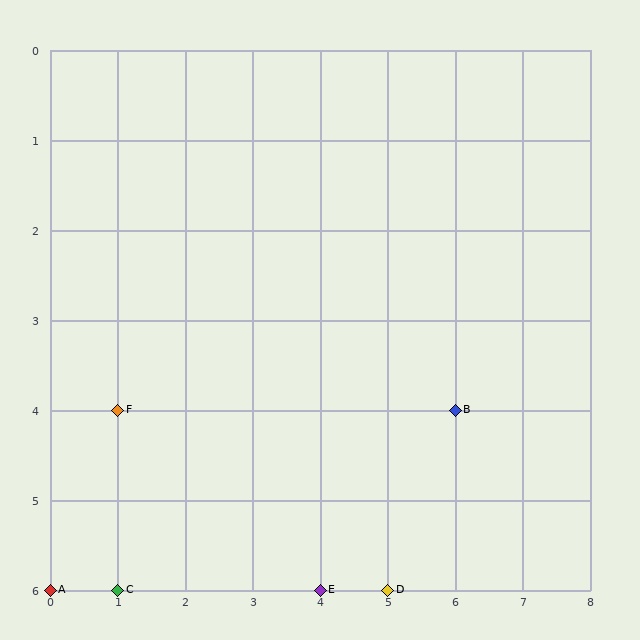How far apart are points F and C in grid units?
Points F and C are 2 rows apart.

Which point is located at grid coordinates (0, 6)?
Point A is at (0, 6).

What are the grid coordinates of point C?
Point C is at grid coordinates (1, 6).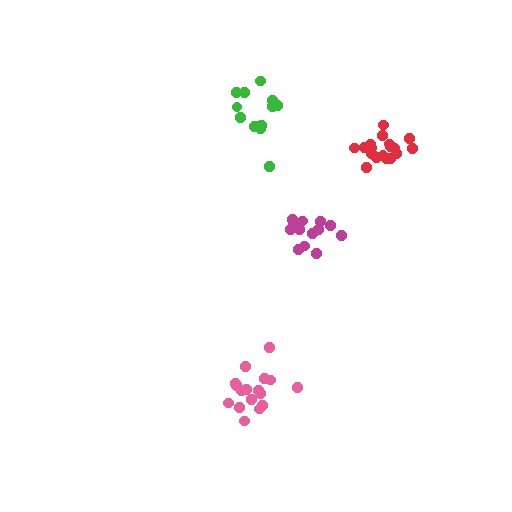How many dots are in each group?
Group 1: 17 dots, Group 2: 18 dots, Group 3: 14 dots, Group 4: 14 dots (63 total).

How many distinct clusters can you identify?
There are 4 distinct clusters.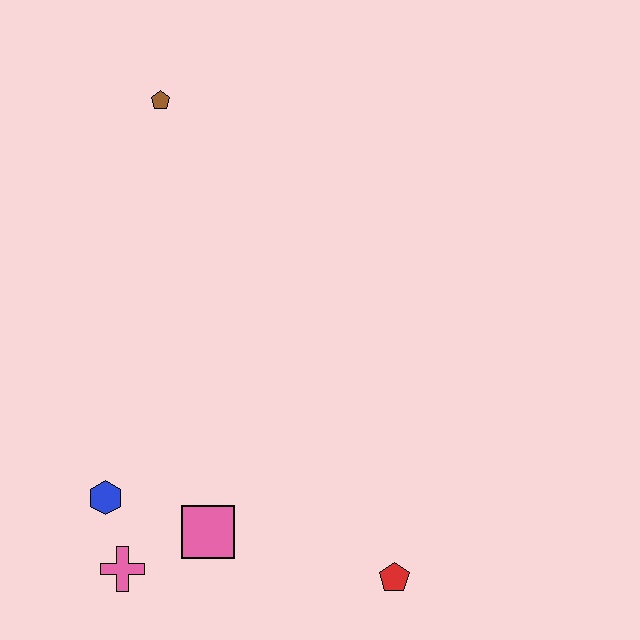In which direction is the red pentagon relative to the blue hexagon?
The red pentagon is to the right of the blue hexagon.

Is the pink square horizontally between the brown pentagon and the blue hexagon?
No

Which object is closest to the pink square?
The pink cross is closest to the pink square.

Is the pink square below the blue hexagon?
Yes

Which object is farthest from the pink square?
The brown pentagon is farthest from the pink square.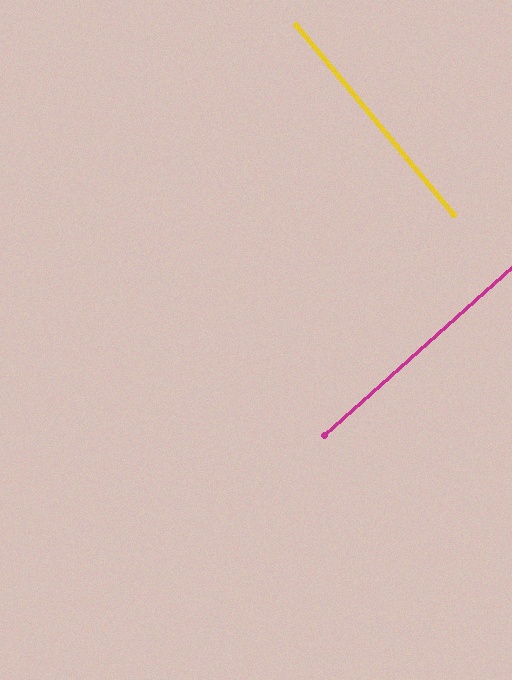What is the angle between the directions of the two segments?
Approximately 88 degrees.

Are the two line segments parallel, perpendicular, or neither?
Perpendicular — they meet at approximately 88°.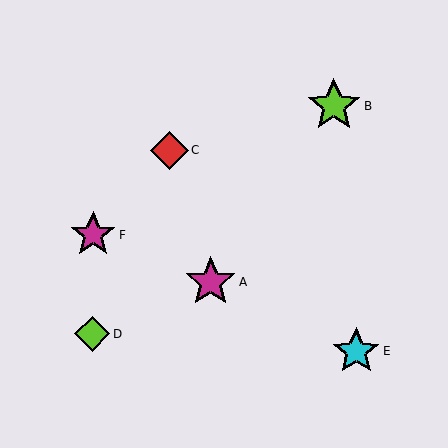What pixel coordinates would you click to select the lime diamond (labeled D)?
Click at (92, 334) to select the lime diamond D.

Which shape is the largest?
The lime star (labeled B) is the largest.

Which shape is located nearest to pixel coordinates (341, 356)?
The cyan star (labeled E) at (356, 351) is nearest to that location.